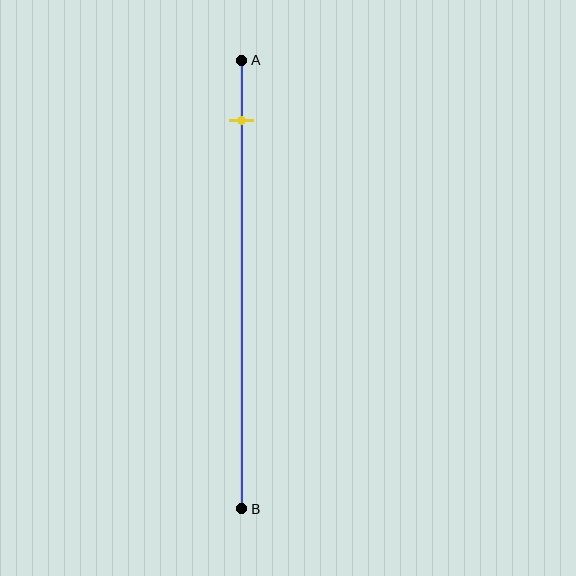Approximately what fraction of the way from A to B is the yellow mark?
The yellow mark is approximately 15% of the way from A to B.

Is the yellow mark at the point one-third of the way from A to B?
No, the mark is at about 15% from A, not at the 33% one-third point.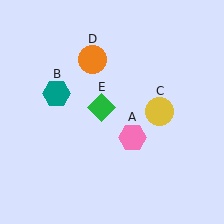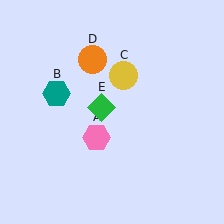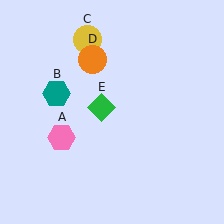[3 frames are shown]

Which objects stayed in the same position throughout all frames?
Teal hexagon (object B) and orange circle (object D) and green diamond (object E) remained stationary.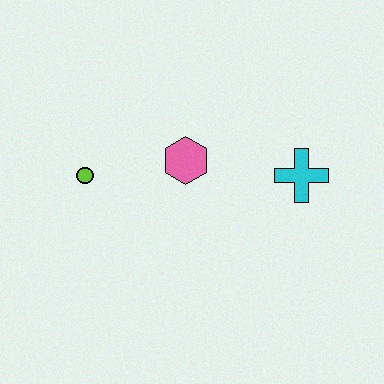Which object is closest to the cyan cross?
The pink hexagon is closest to the cyan cross.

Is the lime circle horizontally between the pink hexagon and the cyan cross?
No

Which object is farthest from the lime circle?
The cyan cross is farthest from the lime circle.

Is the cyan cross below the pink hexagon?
Yes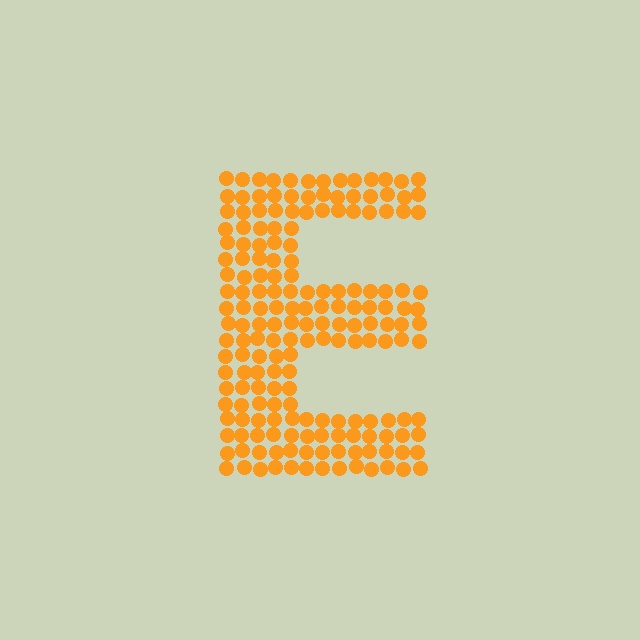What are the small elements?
The small elements are circles.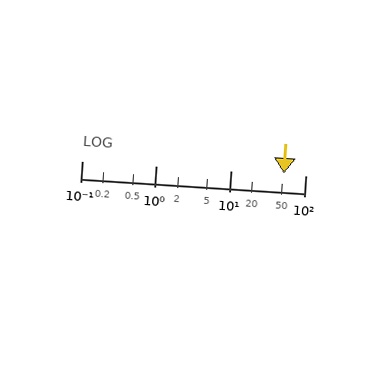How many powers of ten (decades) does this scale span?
The scale spans 3 decades, from 0.1 to 100.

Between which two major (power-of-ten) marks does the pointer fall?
The pointer is between 10 and 100.